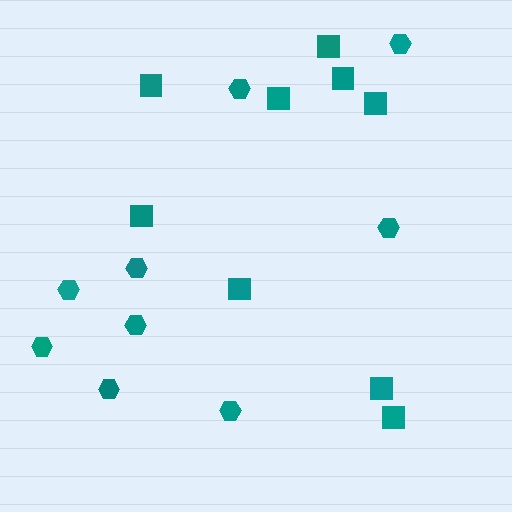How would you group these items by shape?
There are 2 groups: one group of hexagons (9) and one group of squares (9).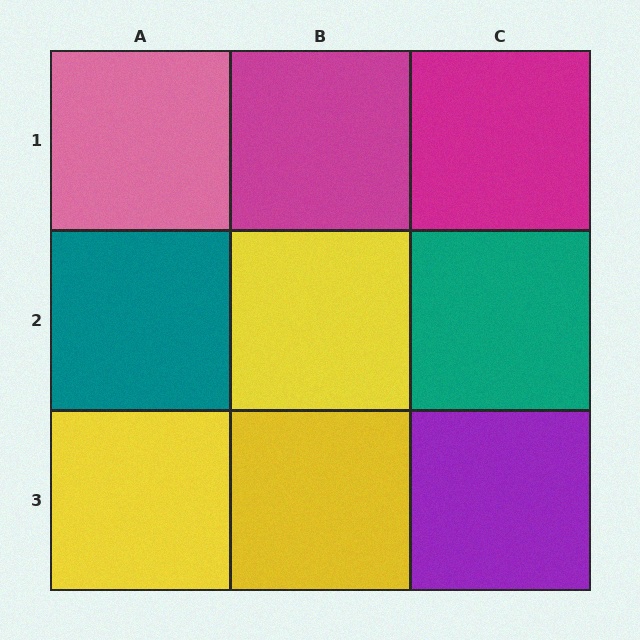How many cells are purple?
1 cell is purple.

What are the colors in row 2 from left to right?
Teal, yellow, teal.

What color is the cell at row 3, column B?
Yellow.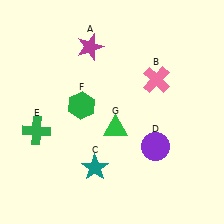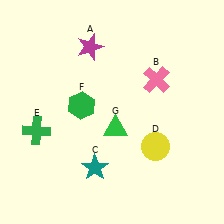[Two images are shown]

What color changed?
The circle (D) changed from purple in Image 1 to yellow in Image 2.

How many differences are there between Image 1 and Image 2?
There is 1 difference between the two images.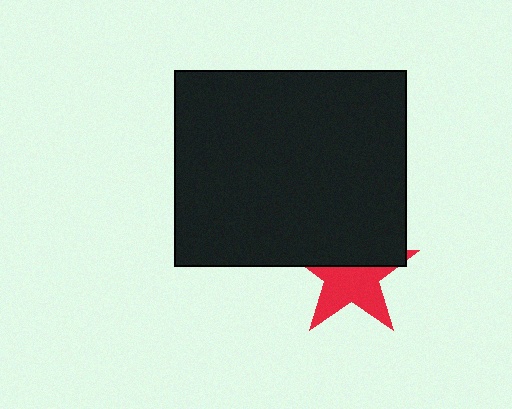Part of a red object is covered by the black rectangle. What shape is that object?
It is a star.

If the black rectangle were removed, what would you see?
You would see the complete red star.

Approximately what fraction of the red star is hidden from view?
Roughly 46% of the red star is hidden behind the black rectangle.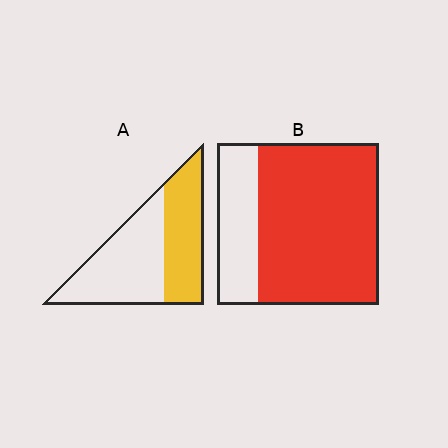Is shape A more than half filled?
No.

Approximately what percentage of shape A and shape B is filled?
A is approximately 45% and B is approximately 75%.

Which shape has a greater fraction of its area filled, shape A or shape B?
Shape B.